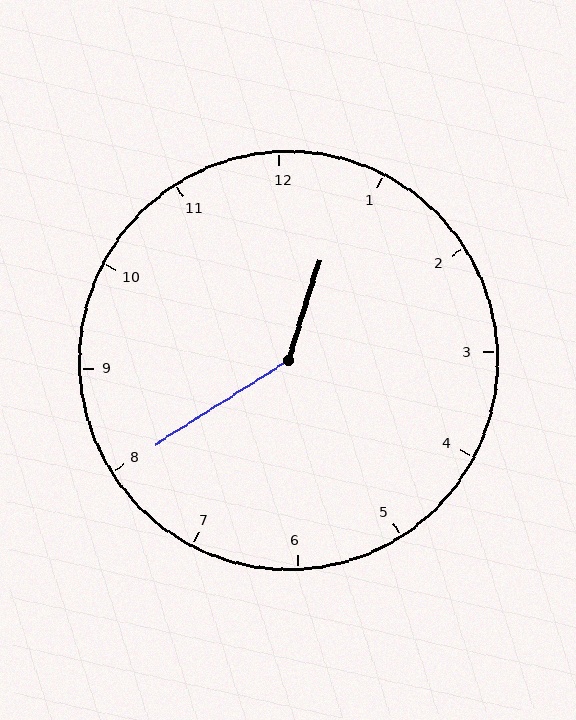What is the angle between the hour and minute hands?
Approximately 140 degrees.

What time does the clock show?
12:40.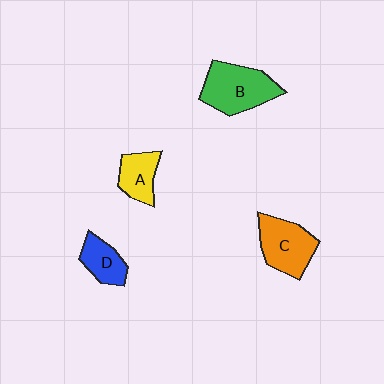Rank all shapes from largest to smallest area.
From largest to smallest: B (green), C (orange), A (yellow), D (blue).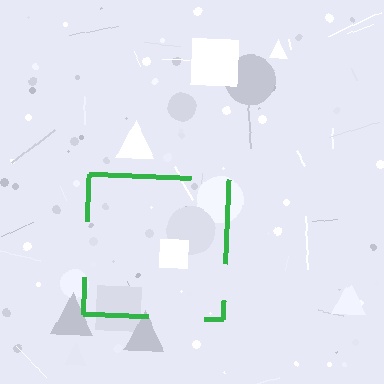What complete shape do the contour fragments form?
The contour fragments form a square.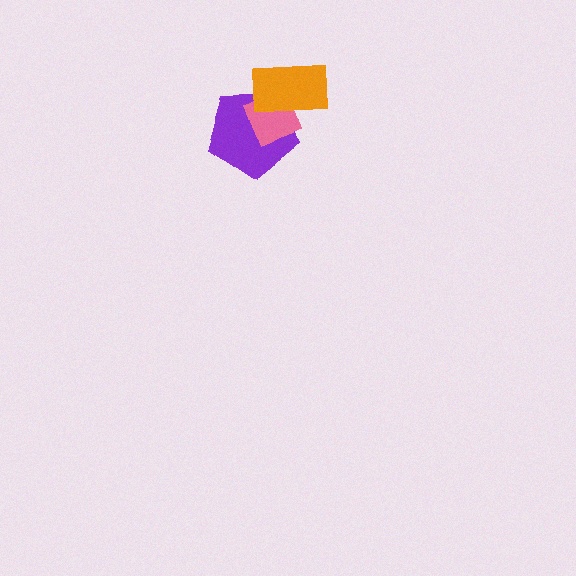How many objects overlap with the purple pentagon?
2 objects overlap with the purple pentagon.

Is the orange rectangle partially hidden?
No, no other shape covers it.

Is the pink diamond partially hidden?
Yes, it is partially covered by another shape.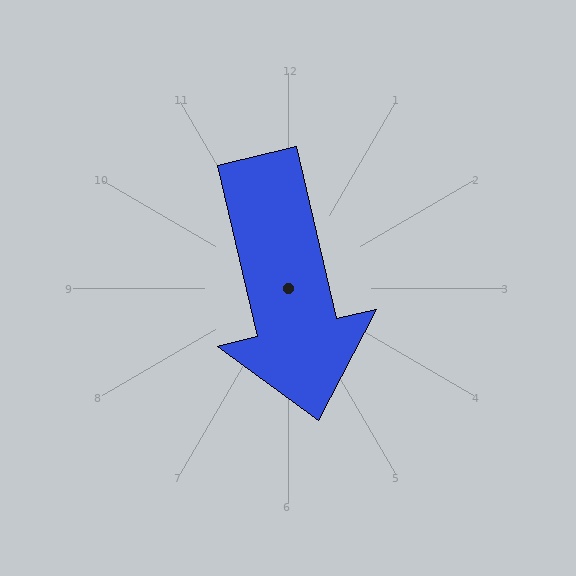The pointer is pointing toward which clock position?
Roughly 6 o'clock.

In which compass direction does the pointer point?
South.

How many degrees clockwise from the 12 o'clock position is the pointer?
Approximately 167 degrees.